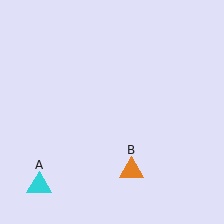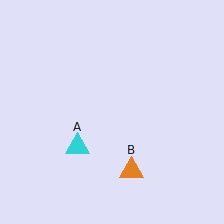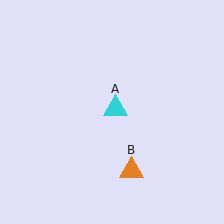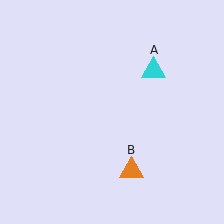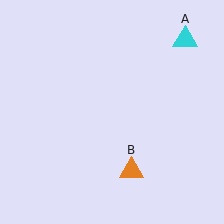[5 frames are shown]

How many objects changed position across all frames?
1 object changed position: cyan triangle (object A).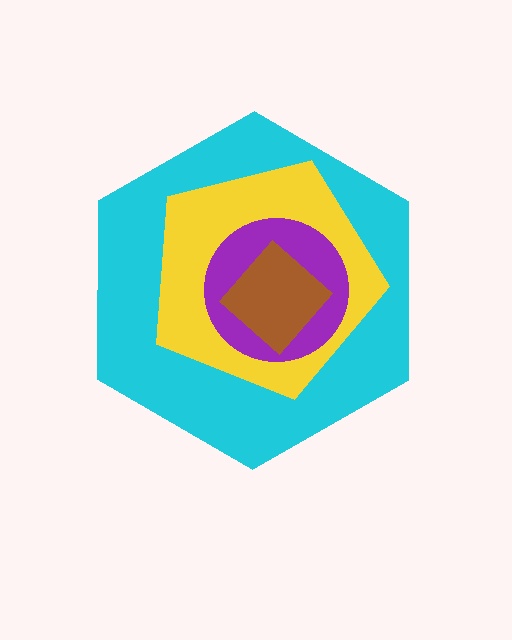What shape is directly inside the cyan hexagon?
The yellow pentagon.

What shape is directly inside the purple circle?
The brown diamond.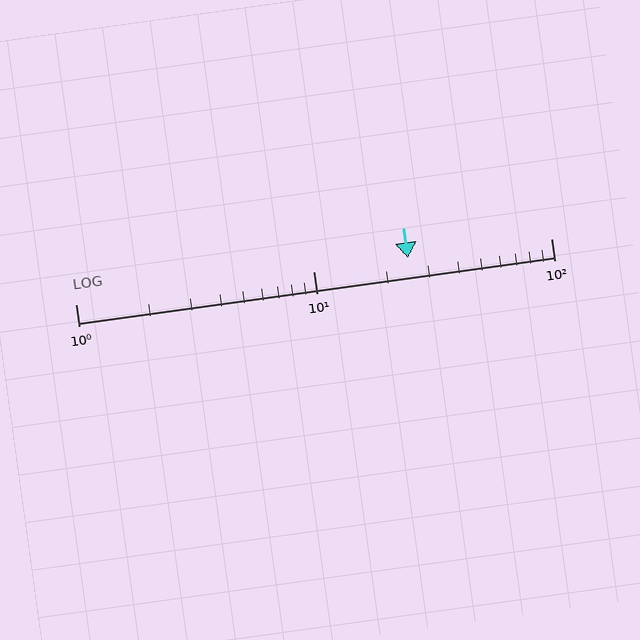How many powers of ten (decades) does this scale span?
The scale spans 2 decades, from 1 to 100.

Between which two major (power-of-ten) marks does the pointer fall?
The pointer is between 10 and 100.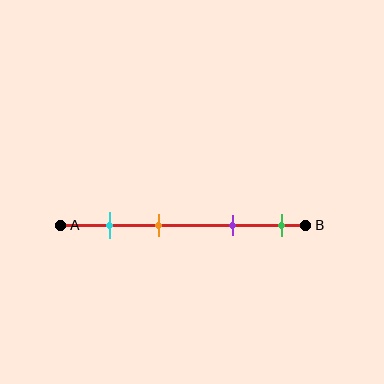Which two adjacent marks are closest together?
The cyan and orange marks are the closest adjacent pair.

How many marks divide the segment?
There are 4 marks dividing the segment.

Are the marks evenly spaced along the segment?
No, the marks are not evenly spaced.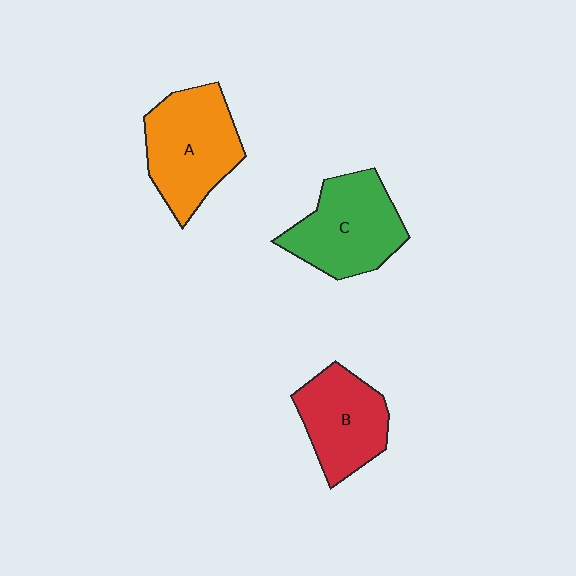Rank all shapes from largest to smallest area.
From largest to smallest: A (orange), C (green), B (red).